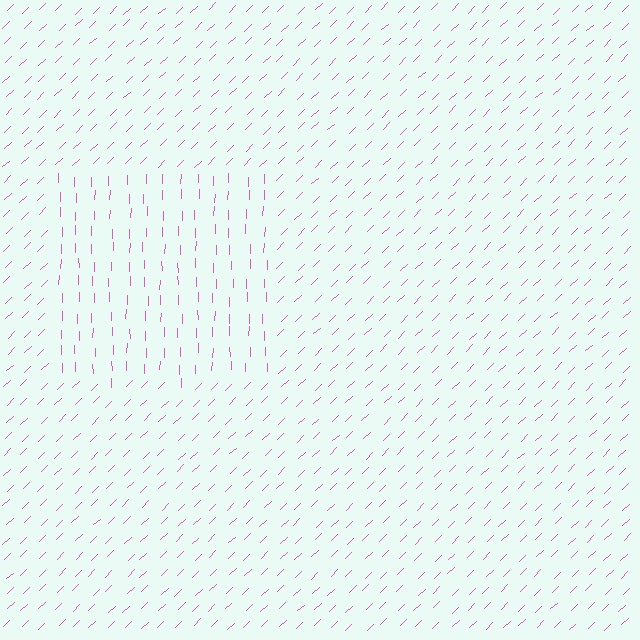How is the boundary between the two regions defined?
The boundary is defined purely by a change in line orientation (approximately 45 degrees difference). All lines are the same color and thickness.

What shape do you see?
I see a rectangle.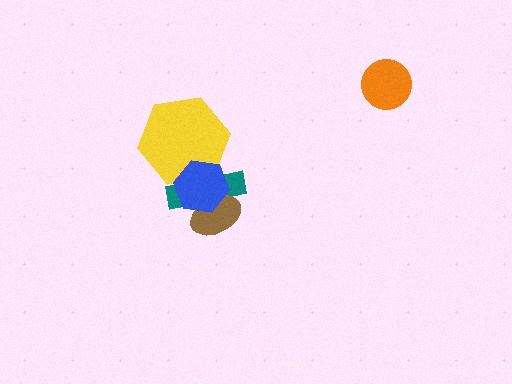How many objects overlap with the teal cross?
3 objects overlap with the teal cross.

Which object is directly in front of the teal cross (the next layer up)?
The brown ellipse is directly in front of the teal cross.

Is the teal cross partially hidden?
Yes, it is partially covered by another shape.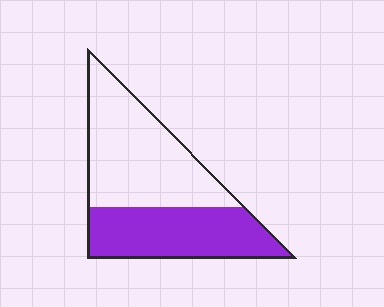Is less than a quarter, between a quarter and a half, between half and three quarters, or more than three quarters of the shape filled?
Between a quarter and a half.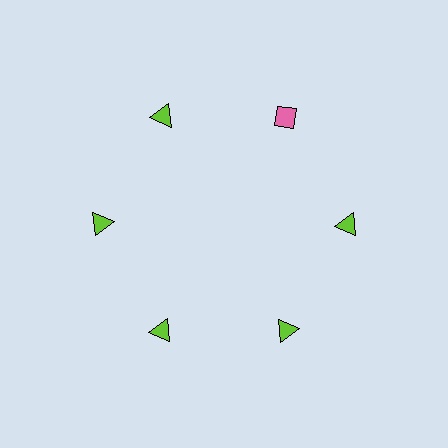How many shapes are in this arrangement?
There are 6 shapes arranged in a ring pattern.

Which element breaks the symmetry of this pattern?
The pink diamond at roughly the 1 o'clock position breaks the symmetry. All other shapes are lime triangles.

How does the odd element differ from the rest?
It differs in both color (pink instead of lime) and shape (diamond instead of triangle).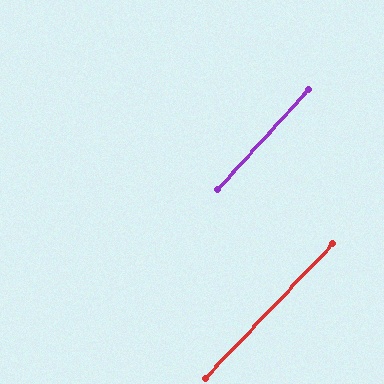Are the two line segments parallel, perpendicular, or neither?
Parallel — their directions differ by only 0.9°.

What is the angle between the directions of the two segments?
Approximately 1 degree.